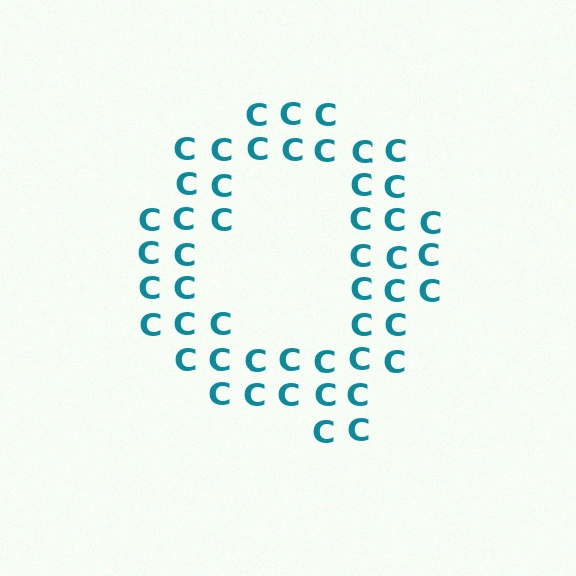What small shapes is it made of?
It is made of small letter C's.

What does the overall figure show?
The overall figure shows the letter Q.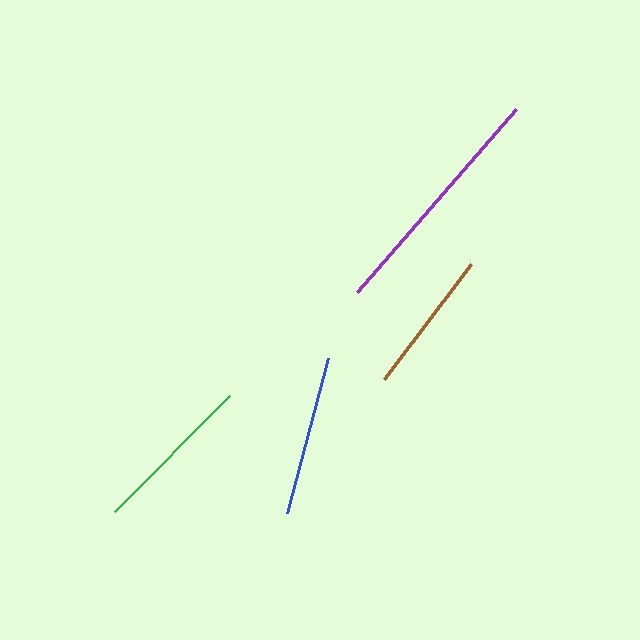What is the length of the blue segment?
The blue segment is approximately 160 pixels long.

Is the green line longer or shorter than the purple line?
The purple line is longer than the green line.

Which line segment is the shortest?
The brown line is the shortest at approximately 144 pixels.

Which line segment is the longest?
The purple line is the longest at approximately 242 pixels.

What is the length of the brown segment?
The brown segment is approximately 144 pixels long.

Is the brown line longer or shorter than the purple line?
The purple line is longer than the brown line.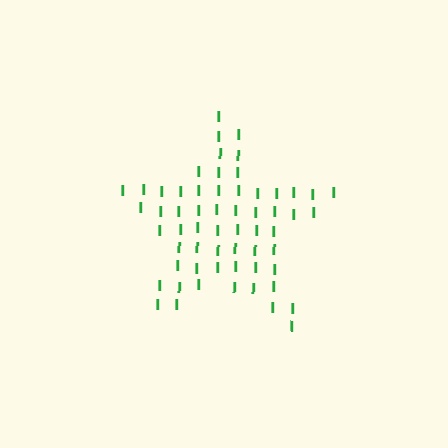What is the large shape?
The large shape is a star.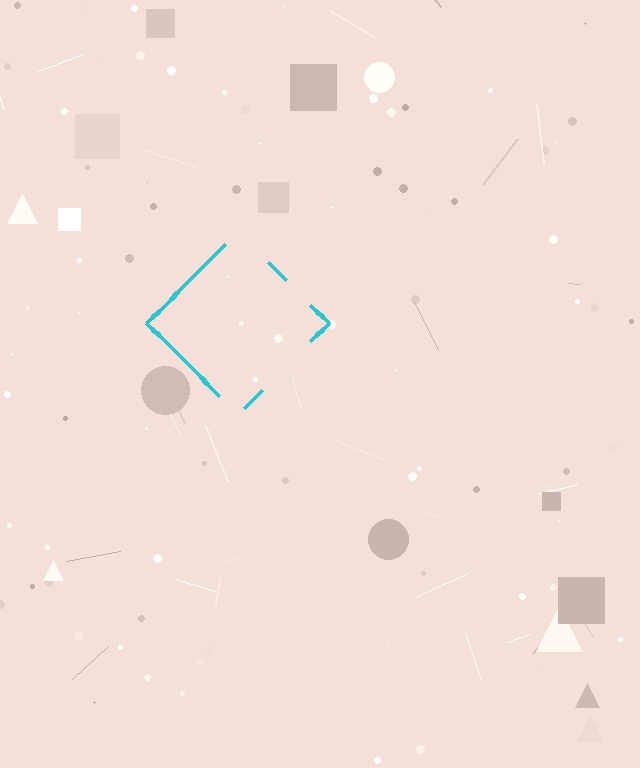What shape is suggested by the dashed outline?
The dashed outline suggests a diamond.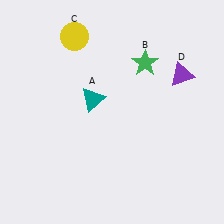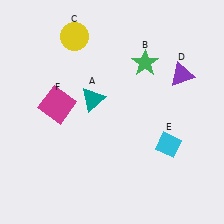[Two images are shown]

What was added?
A cyan diamond (E), a magenta square (F) were added in Image 2.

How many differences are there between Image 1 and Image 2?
There are 2 differences between the two images.